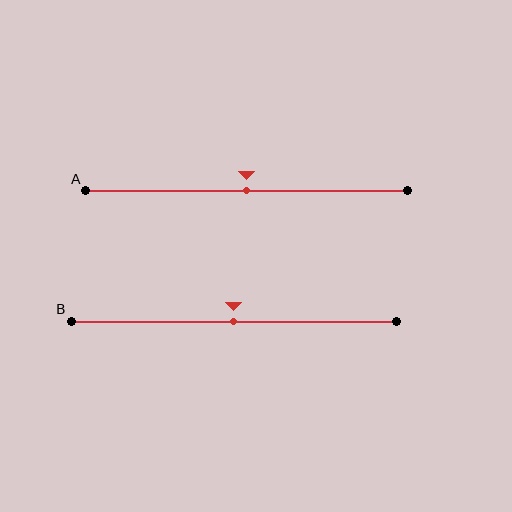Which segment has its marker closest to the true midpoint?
Segment A has its marker closest to the true midpoint.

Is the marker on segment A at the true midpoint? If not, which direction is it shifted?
Yes, the marker on segment A is at the true midpoint.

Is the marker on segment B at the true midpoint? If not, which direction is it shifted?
Yes, the marker on segment B is at the true midpoint.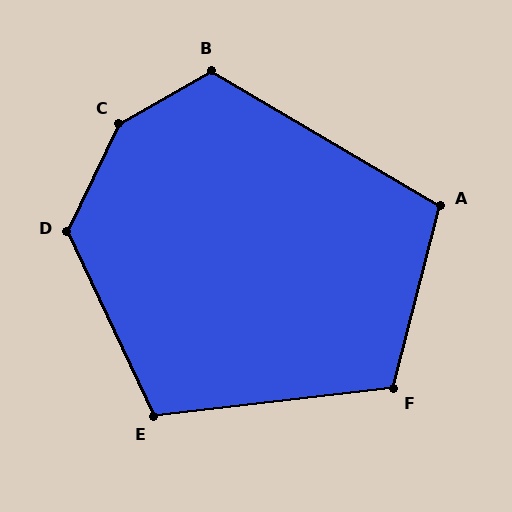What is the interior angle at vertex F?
Approximately 111 degrees (obtuse).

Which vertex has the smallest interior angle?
A, at approximately 106 degrees.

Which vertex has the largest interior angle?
C, at approximately 146 degrees.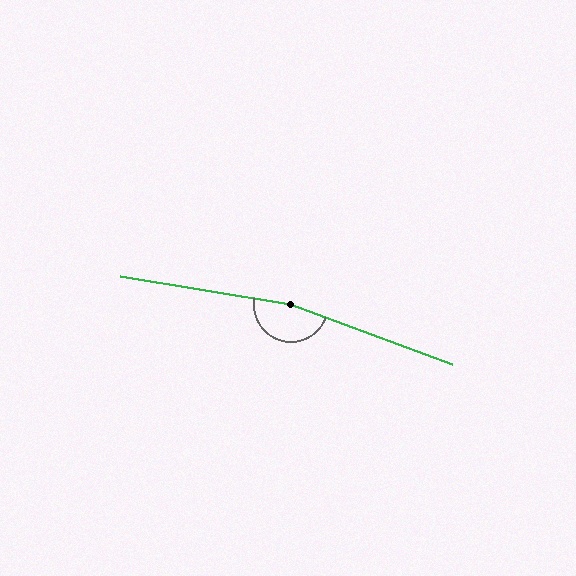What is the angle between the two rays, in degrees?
Approximately 169 degrees.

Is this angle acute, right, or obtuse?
It is obtuse.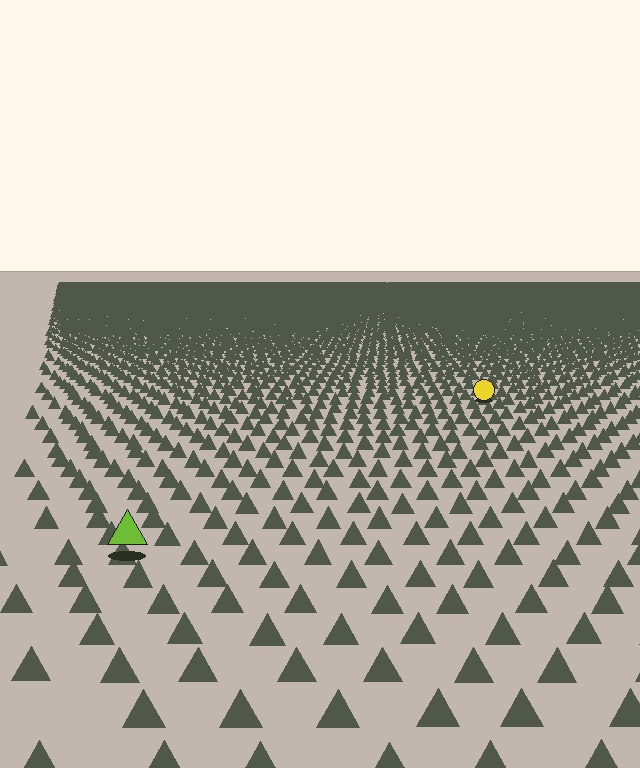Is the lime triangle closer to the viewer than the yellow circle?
Yes. The lime triangle is closer — you can tell from the texture gradient: the ground texture is coarser near it.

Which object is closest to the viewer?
The lime triangle is closest. The texture marks near it are larger and more spread out.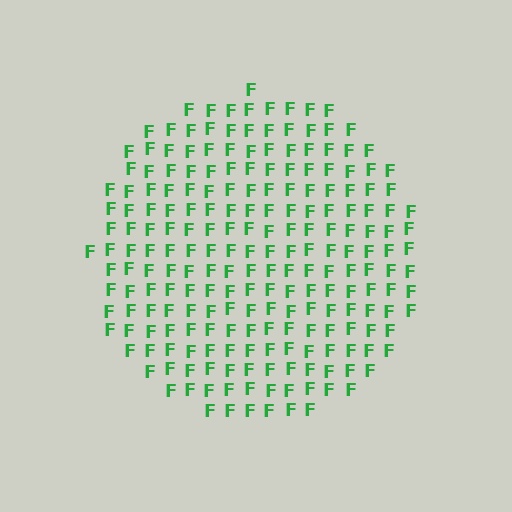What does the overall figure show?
The overall figure shows a circle.